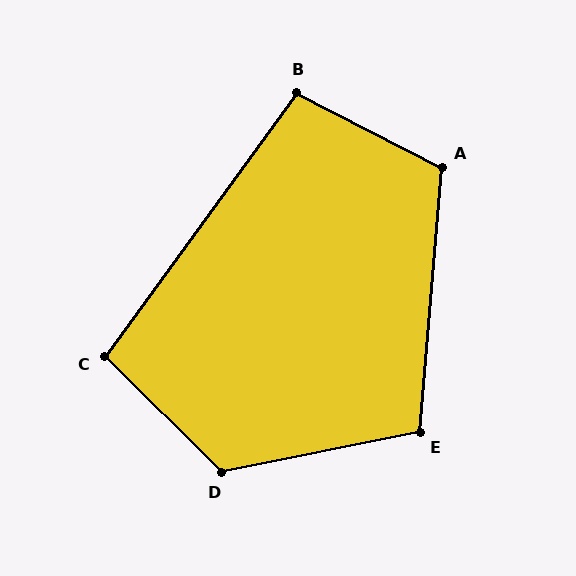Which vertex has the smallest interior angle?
C, at approximately 99 degrees.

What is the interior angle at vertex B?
Approximately 99 degrees (obtuse).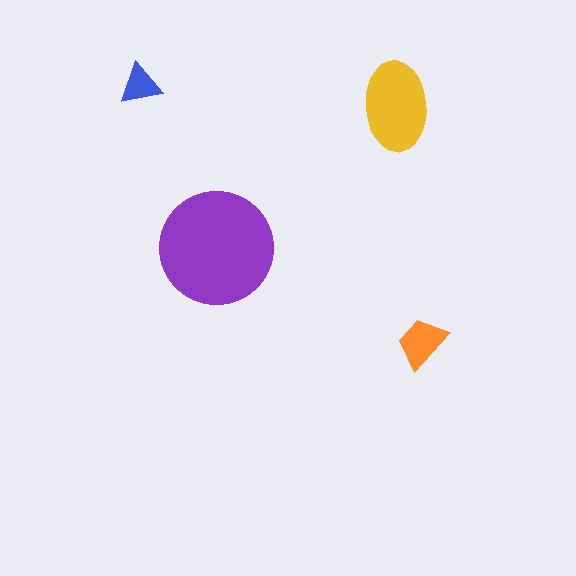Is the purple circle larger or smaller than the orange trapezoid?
Larger.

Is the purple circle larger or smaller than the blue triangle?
Larger.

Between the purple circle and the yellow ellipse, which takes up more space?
The purple circle.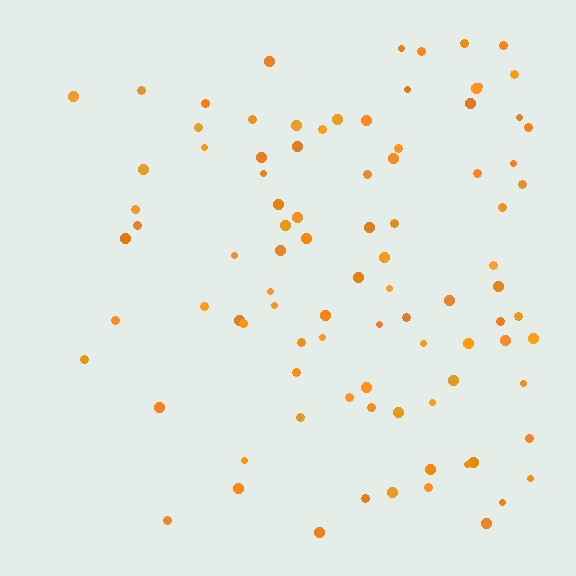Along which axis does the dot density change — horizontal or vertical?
Horizontal.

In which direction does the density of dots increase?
From left to right, with the right side densest.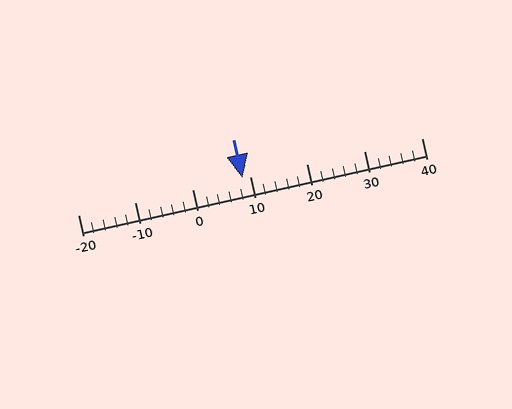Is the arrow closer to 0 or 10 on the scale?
The arrow is closer to 10.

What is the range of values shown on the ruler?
The ruler shows values from -20 to 40.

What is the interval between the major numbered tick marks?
The major tick marks are spaced 10 units apart.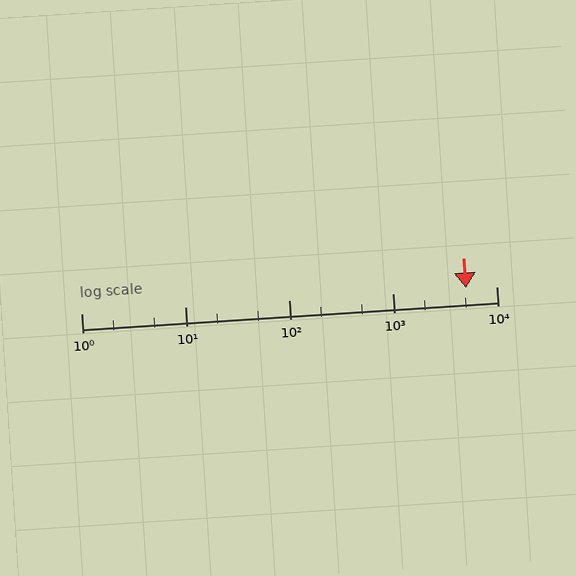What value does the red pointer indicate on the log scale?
The pointer indicates approximately 5100.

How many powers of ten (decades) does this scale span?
The scale spans 4 decades, from 1 to 10000.